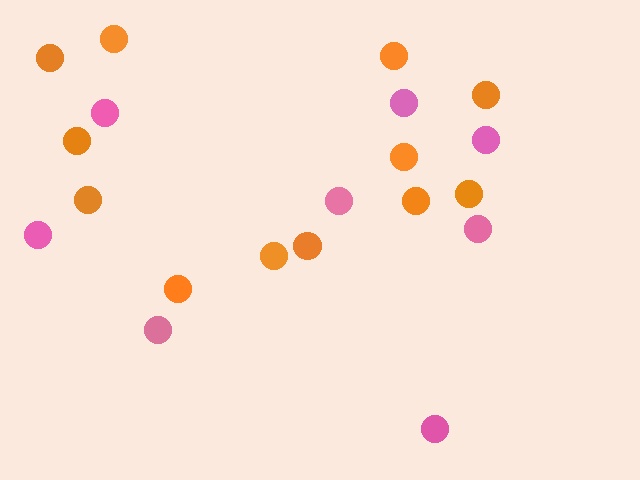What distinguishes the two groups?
There are 2 groups: one group of pink circles (8) and one group of orange circles (12).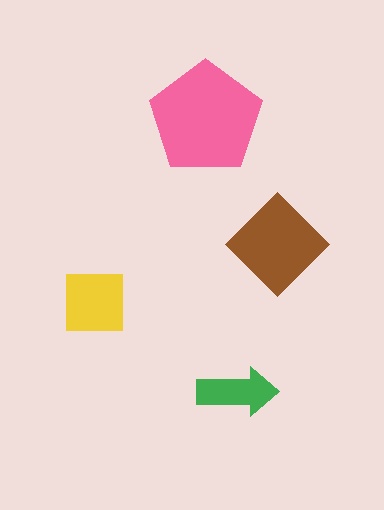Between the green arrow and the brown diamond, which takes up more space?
The brown diamond.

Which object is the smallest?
The green arrow.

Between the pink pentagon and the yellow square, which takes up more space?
The pink pentagon.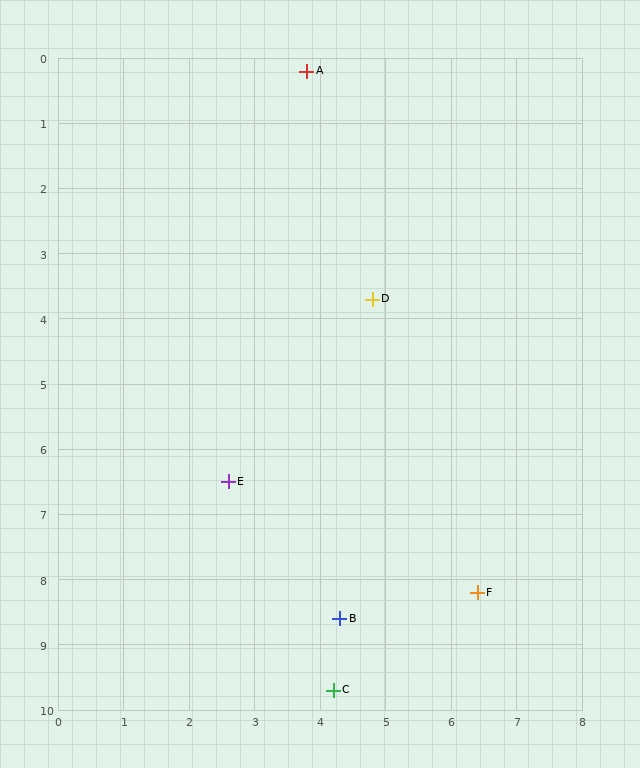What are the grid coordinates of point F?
Point F is at approximately (6.4, 8.2).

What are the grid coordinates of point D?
Point D is at approximately (4.8, 3.7).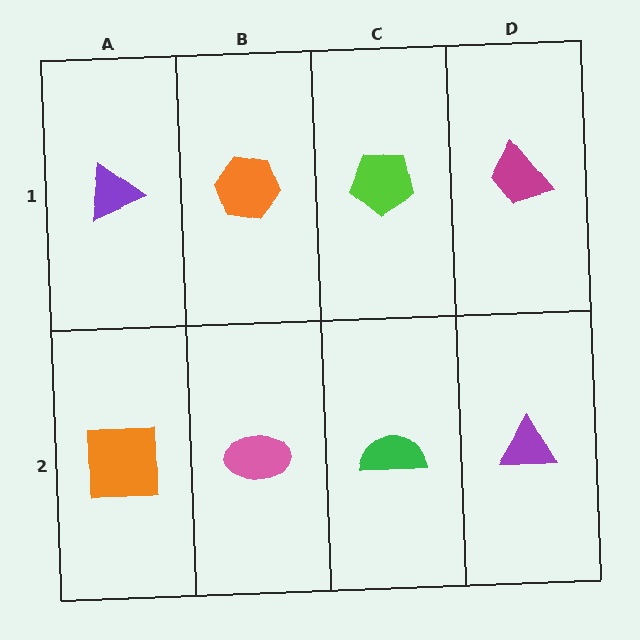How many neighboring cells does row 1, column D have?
2.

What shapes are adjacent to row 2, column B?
An orange hexagon (row 1, column B), an orange square (row 2, column A), a green semicircle (row 2, column C).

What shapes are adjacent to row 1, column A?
An orange square (row 2, column A), an orange hexagon (row 1, column B).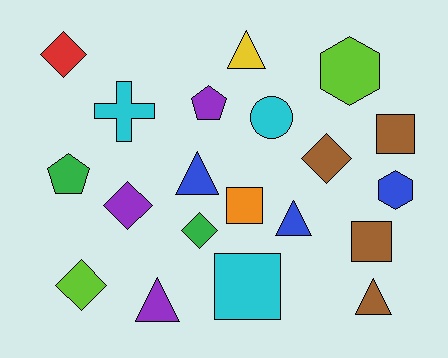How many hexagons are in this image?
There are 2 hexagons.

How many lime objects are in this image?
There are 2 lime objects.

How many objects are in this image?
There are 20 objects.